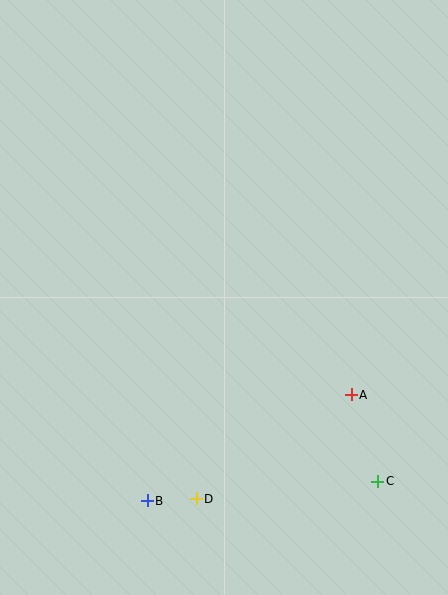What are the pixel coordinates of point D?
Point D is at (196, 499).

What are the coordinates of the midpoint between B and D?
The midpoint between B and D is at (172, 500).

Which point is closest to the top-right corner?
Point A is closest to the top-right corner.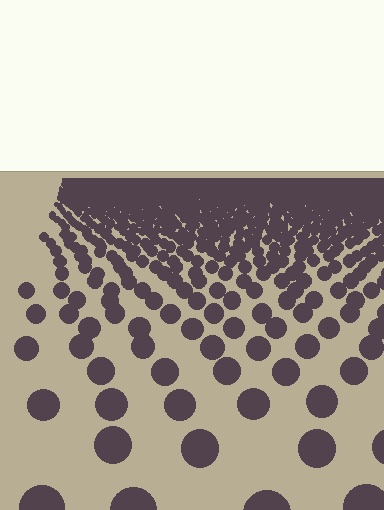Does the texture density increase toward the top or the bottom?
Density increases toward the top.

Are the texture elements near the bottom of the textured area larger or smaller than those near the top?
Larger. Near the bottom, elements are closer to the viewer and appear at a bigger on-screen size.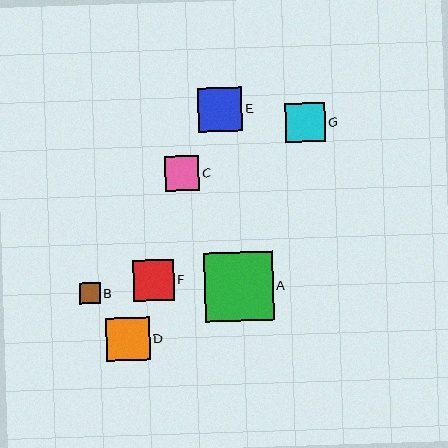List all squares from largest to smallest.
From largest to smallest: A, E, D, F, G, C, B.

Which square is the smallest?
Square B is the smallest with a size of approximately 21 pixels.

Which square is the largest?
Square A is the largest with a size of approximately 69 pixels.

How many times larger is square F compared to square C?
Square F is approximately 1.2 times the size of square C.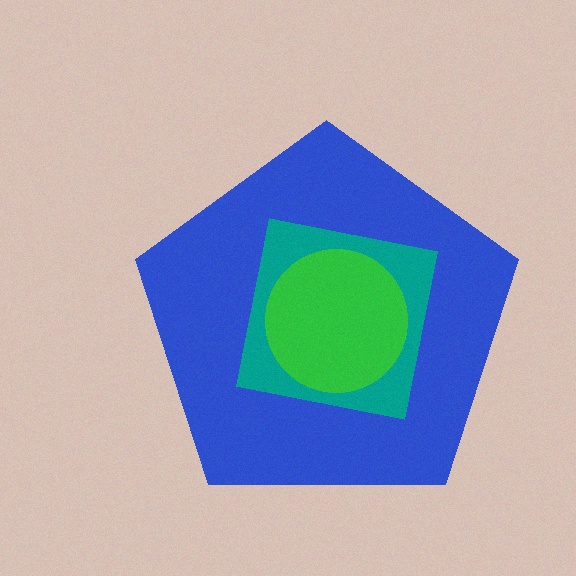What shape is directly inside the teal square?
The green circle.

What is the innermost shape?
The green circle.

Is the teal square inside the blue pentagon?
Yes.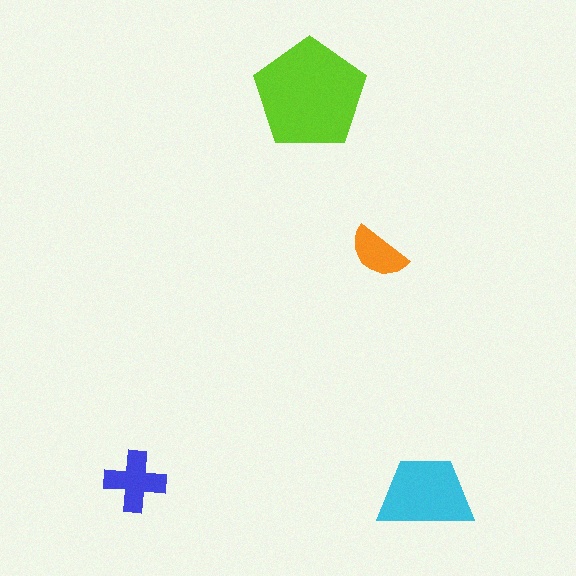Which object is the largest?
The lime pentagon.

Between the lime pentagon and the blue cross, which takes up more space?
The lime pentagon.